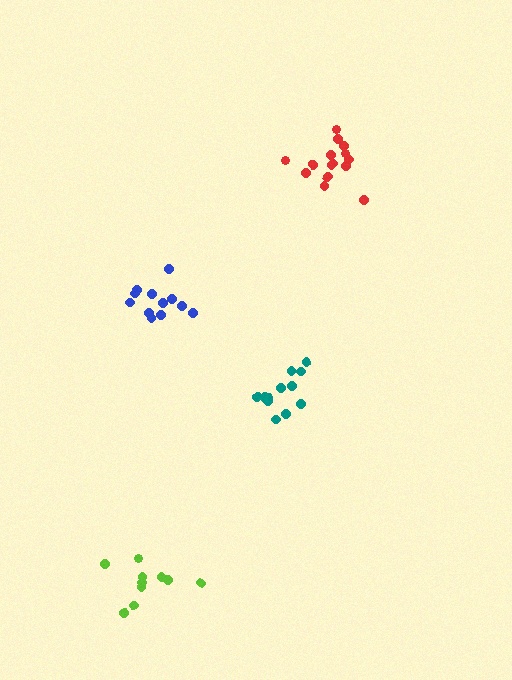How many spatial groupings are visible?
There are 4 spatial groupings.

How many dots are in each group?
Group 1: 13 dots, Group 2: 15 dots, Group 3: 12 dots, Group 4: 10 dots (50 total).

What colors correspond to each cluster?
The clusters are colored: teal, red, blue, lime.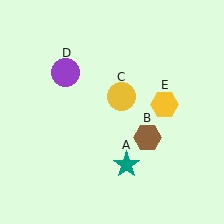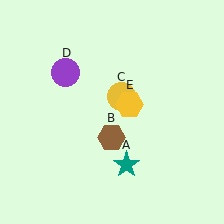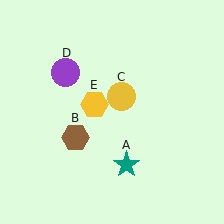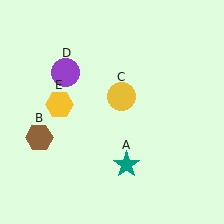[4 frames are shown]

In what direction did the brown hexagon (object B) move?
The brown hexagon (object B) moved left.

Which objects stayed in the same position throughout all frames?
Teal star (object A) and yellow circle (object C) and purple circle (object D) remained stationary.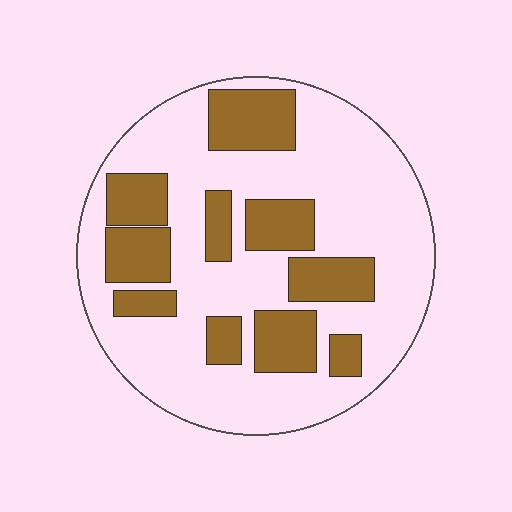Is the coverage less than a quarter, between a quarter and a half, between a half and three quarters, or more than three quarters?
Between a quarter and a half.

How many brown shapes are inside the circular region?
10.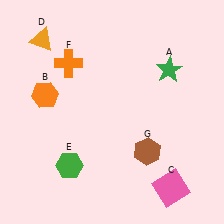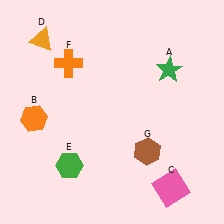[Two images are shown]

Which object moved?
The orange hexagon (B) moved down.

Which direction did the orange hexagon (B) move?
The orange hexagon (B) moved down.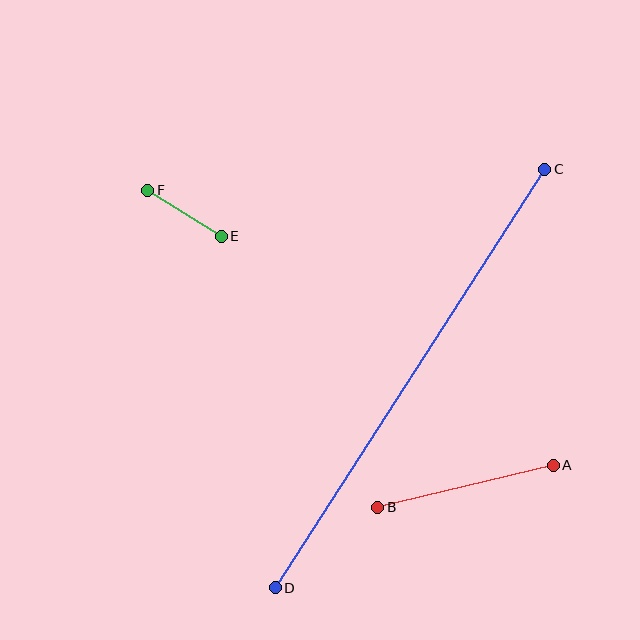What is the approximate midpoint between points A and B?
The midpoint is at approximately (466, 486) pixels.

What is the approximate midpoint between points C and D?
The midpoint is at approximately (410, 379) pixels.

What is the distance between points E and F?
The distance is approximately 86 pixels.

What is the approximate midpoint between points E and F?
The midpoint is at approximately (184, 213) pixels.